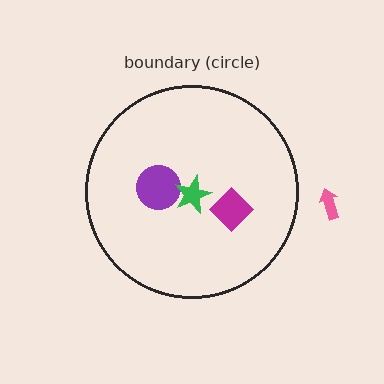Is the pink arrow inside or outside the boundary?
Outside.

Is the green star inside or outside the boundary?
Inside.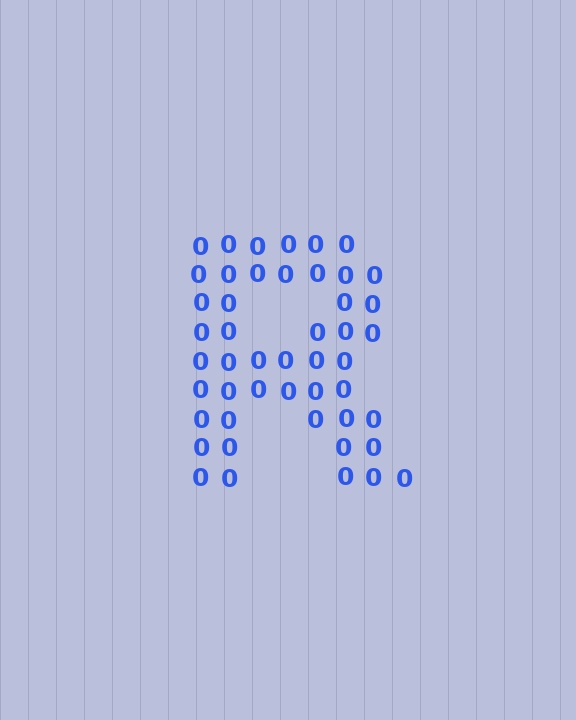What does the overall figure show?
The overall figure shows the letter R.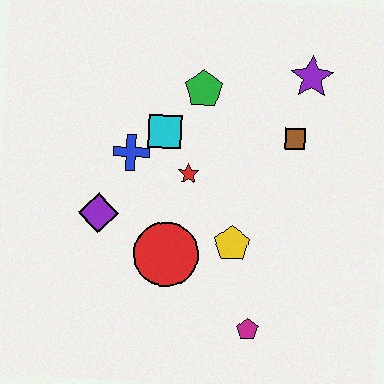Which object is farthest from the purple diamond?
The purple star is farthest from the purple diamond.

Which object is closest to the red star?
The cyan square is closest to the red star.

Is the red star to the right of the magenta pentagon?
No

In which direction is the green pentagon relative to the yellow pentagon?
The green pentagon is above the yellow pentagon.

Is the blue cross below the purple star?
Yes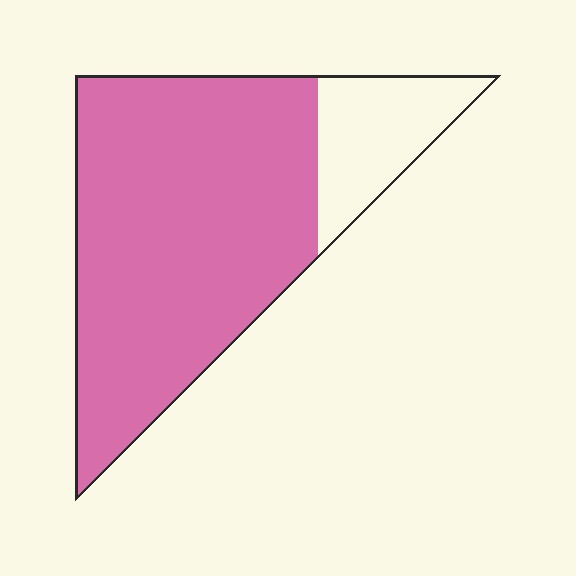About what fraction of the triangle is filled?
About four fifths (4/5).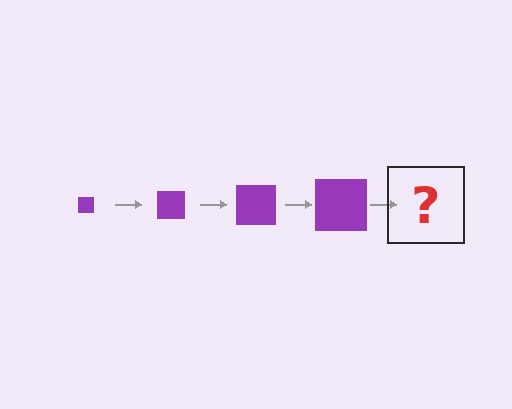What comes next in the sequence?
The next element should be a purple square, larger than the previous one.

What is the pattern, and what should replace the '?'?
The pattern is that the square gets progressively larger each step. The '?' should be a purple square, larger than the previous one.